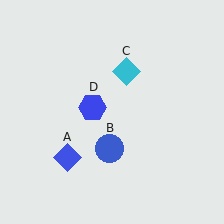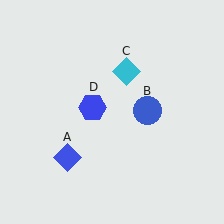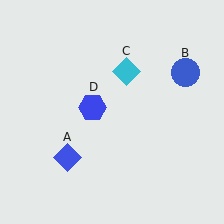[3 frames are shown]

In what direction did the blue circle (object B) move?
The blue circle (object B) moved up and to the right.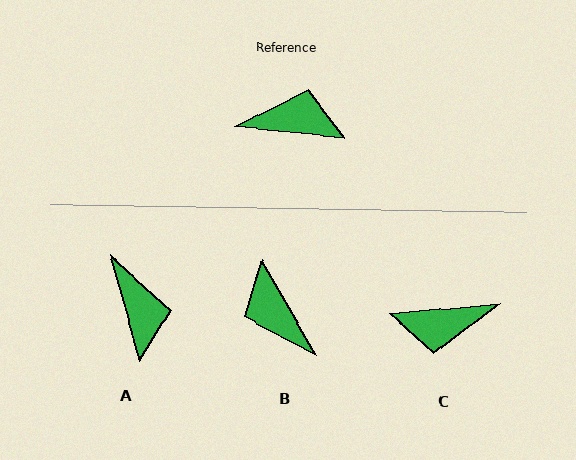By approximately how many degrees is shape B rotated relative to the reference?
Approximately 125 degrees counter-clockwise.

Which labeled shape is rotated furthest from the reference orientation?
C, about 170 degrees away.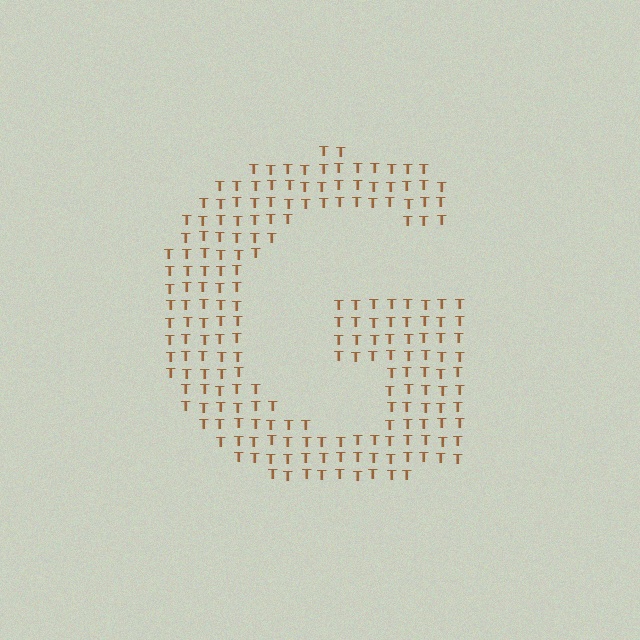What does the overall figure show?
The overall figure shows the letter G.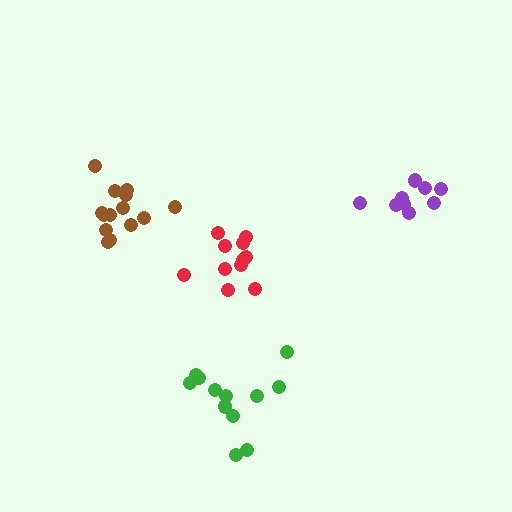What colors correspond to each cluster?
The clusters are colored: green, purple, red, brown.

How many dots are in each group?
Group 1: 12 dots, Group 2: 9 dots, Group 3: 11 dots, Group 4: 14 dots (46 total).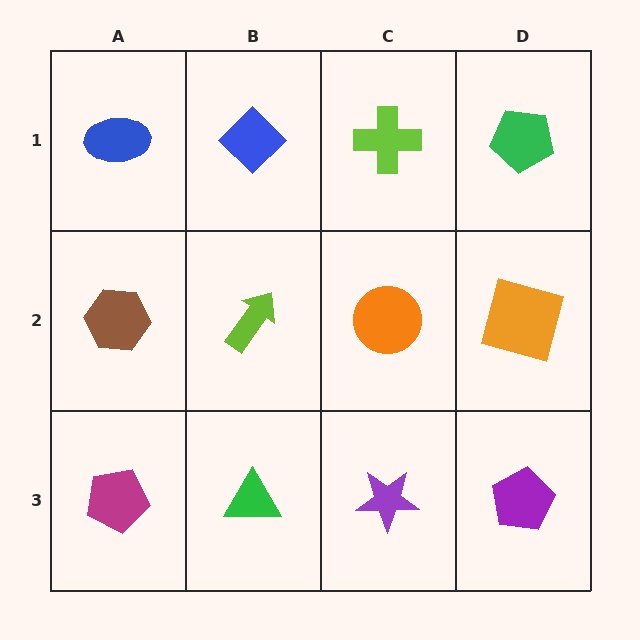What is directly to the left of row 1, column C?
A blue diamond.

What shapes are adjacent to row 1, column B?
A lime arrow (row 2, column B), a blue ellipse (row 1, column A), a lime cross (row 1, column C).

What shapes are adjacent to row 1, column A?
A brown hexagon (row 2, column A), a blue diamond (row 1, column B).